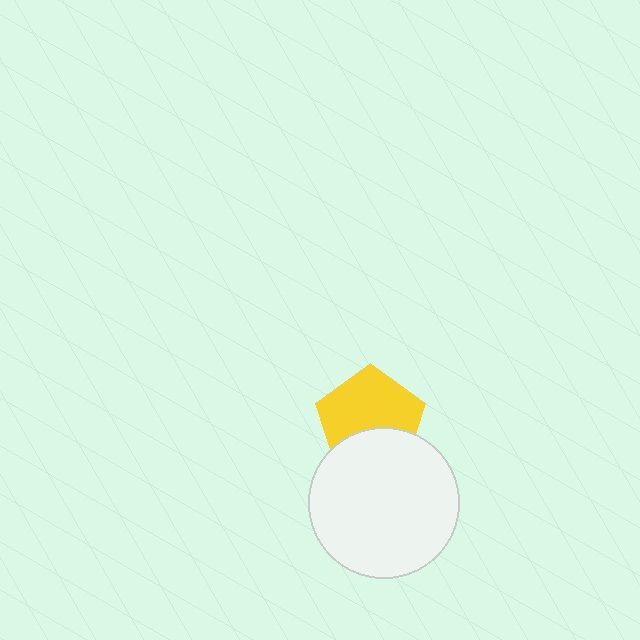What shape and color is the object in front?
The object in front is a white circle.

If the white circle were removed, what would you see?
You would see the complete yellow pentagon.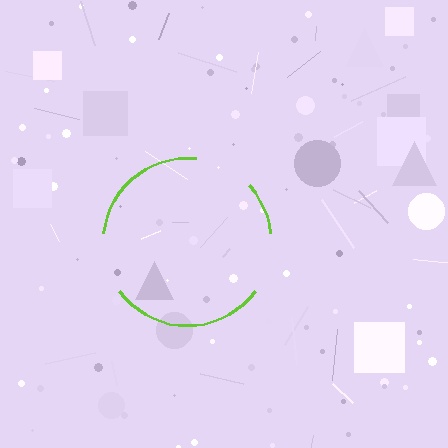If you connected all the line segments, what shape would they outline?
They would outline a circle.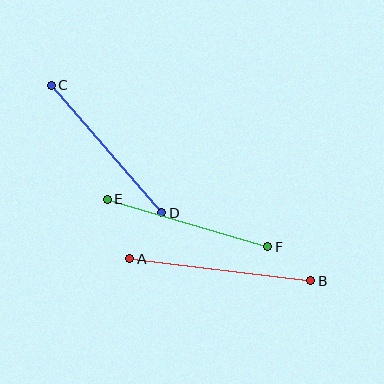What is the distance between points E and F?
The distance is approximately 167 pixels.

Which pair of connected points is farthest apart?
Points A and B are farthest apart.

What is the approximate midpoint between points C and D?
The midpoint is at approximately (106, 149) pixels.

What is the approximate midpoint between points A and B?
The midpoint is at approximately (220, 270) pixels.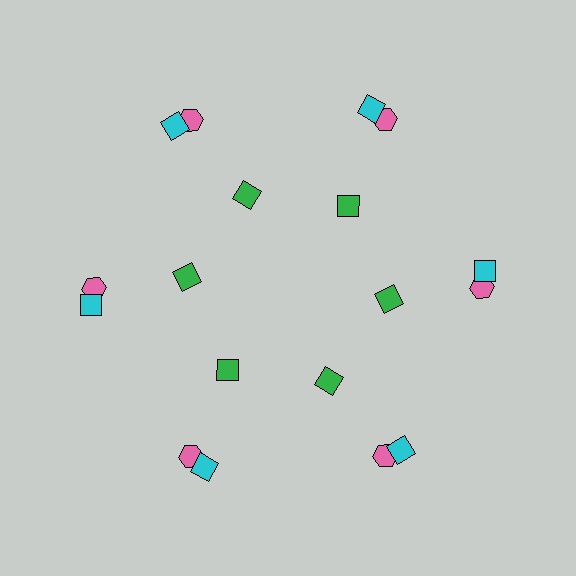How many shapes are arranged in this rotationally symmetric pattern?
There are 18 shapes, arranged in 6 groups of 3.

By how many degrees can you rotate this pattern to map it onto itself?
The pattern maps onto itself every 60 degrees of rotation.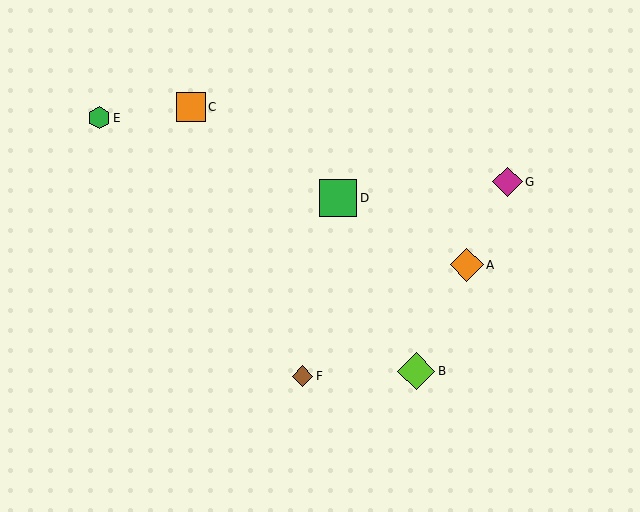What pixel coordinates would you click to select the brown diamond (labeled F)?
Click at (303, 376) to select the brown diamond F.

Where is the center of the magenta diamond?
The center of the magenta diamond is at (508, 182).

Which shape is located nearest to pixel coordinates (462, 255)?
The orange diamond (labeled A) at (467, 265) is nearest to that location.